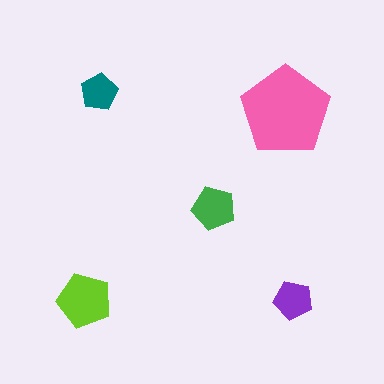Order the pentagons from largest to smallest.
the pink one, the lime one, the green one, the purple one, the teal one.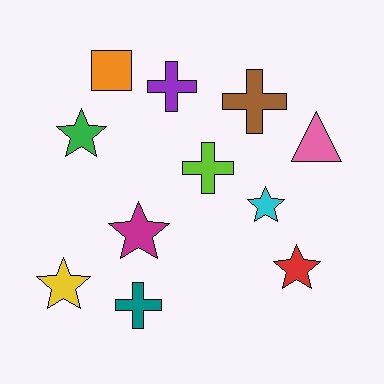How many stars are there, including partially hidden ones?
There are 5 stars.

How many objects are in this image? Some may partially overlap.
There are 11 objects.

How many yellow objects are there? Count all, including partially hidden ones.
There is 1 yellow object.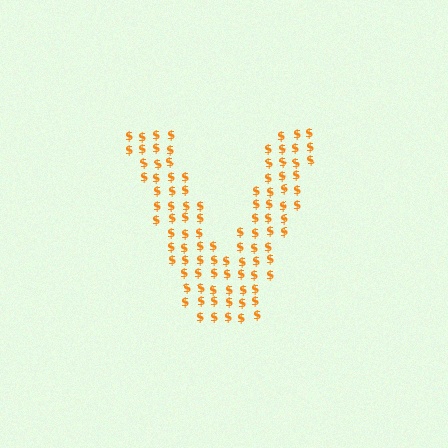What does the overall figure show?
The overall figure shows the letter V.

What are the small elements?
The small elements are dollar signs.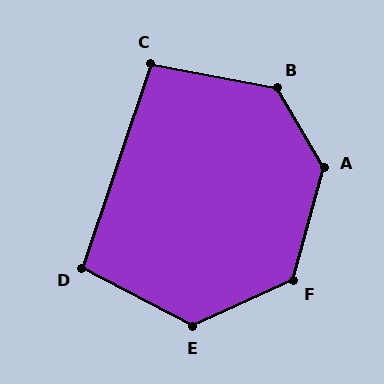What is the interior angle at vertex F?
Approximately 130 degrees (obtuse).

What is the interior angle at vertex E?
Approximately 128 degrees (obtuse).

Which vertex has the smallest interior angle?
C, at approximately 98 degrees.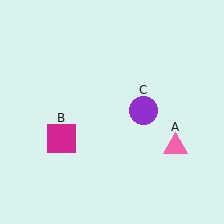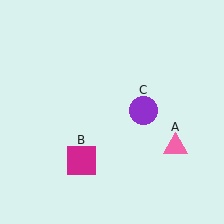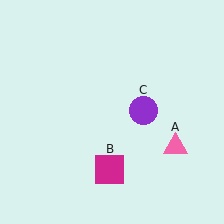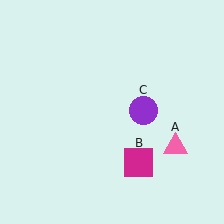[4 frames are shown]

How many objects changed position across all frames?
1 object changed position: magenta square (object B).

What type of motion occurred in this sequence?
The magenta square (object B) rotated counterclockwise around the center of the scene.